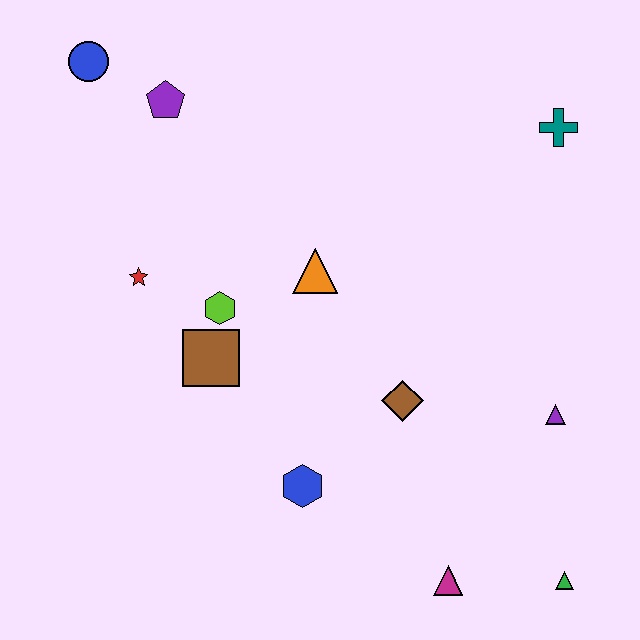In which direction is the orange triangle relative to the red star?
The orange triangle is to the right of the red star.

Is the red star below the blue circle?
Yes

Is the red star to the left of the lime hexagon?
Yes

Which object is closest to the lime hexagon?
The brown square is closest to the lime hexagon.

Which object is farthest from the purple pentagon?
The green triangle is farthest from the purple pentagon.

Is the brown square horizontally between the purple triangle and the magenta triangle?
No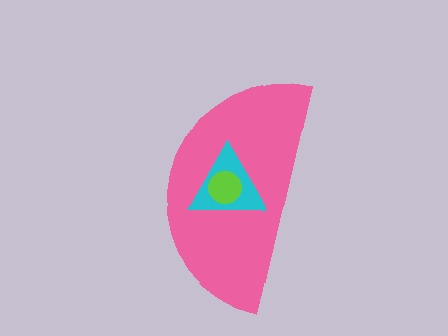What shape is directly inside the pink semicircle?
The cyan triangle.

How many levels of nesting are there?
3.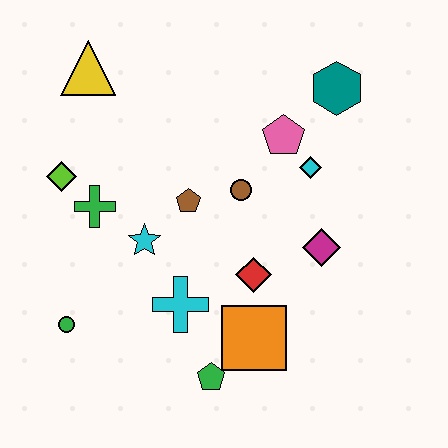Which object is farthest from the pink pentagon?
The green circle is farthest from the pink pentagon.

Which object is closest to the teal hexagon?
The pink pentagon is closest to the teal hexagon.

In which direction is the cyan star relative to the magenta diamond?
The cyan star is to the left of the magenta diamond.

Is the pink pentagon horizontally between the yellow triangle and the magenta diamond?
Yes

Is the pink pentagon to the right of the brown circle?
Yes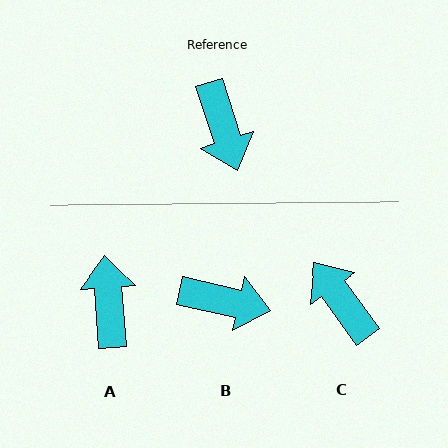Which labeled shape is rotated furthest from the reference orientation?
A, about 166 degrees away.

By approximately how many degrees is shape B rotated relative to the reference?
Approximately 60 degrees counter-clockwise.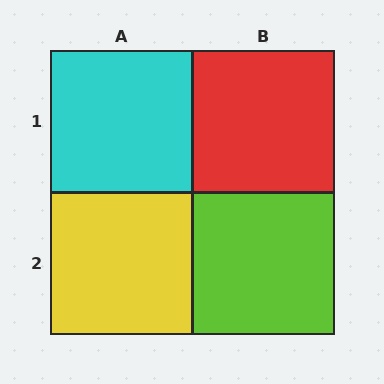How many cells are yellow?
1 cell is yellow.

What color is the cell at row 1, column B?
Red.